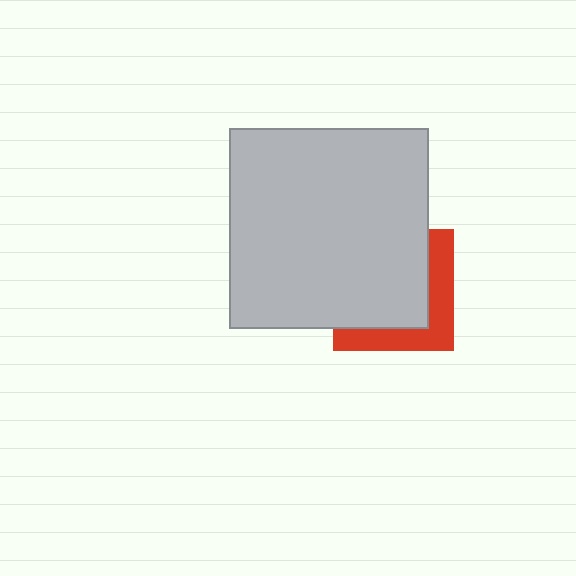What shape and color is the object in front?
The object in front is a light gray square.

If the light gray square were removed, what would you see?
You would see the complete red square.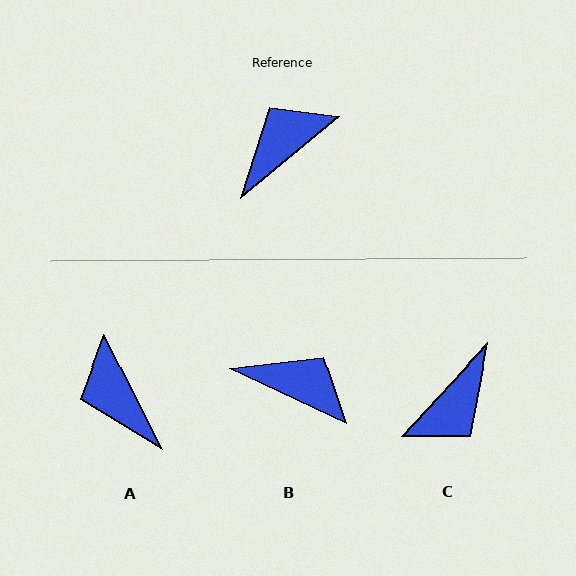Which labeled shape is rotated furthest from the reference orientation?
C, about 173 degrees away.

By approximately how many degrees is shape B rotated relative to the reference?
Approximately 65 degrees clockwise.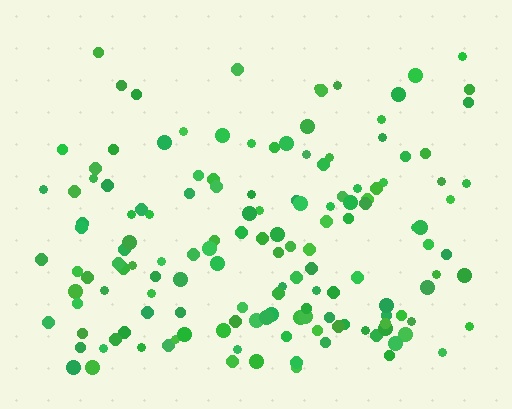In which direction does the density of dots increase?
From top to bottom, with the bottom side densest.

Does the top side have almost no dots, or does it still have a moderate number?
Still a moderate number, just noticeably fewer than the bottom.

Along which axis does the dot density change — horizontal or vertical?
Vertical.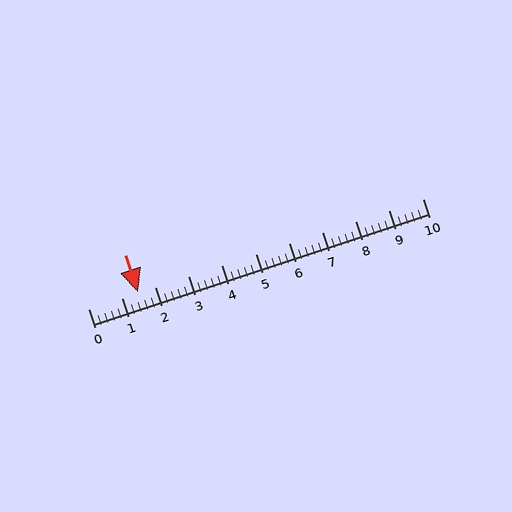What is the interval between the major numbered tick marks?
The major tick marks are spaced 1 units apart.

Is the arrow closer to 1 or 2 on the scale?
The arrow is closer to 2.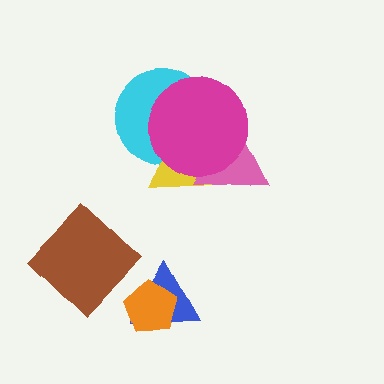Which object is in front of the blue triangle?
The orange pentagon is in front of the blue triangle.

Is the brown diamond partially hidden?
No, no other shape covers it.